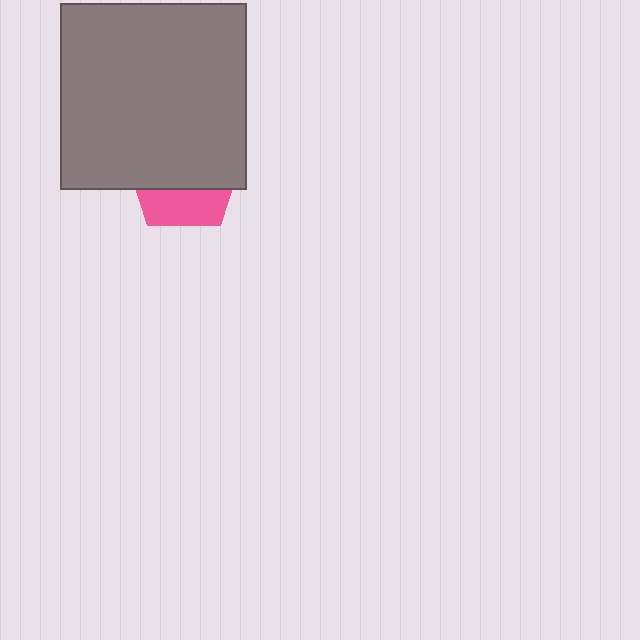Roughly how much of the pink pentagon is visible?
A small part of it is visible (roughly 34%).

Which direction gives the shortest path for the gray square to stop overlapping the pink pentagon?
Moving up gives the shortest separation.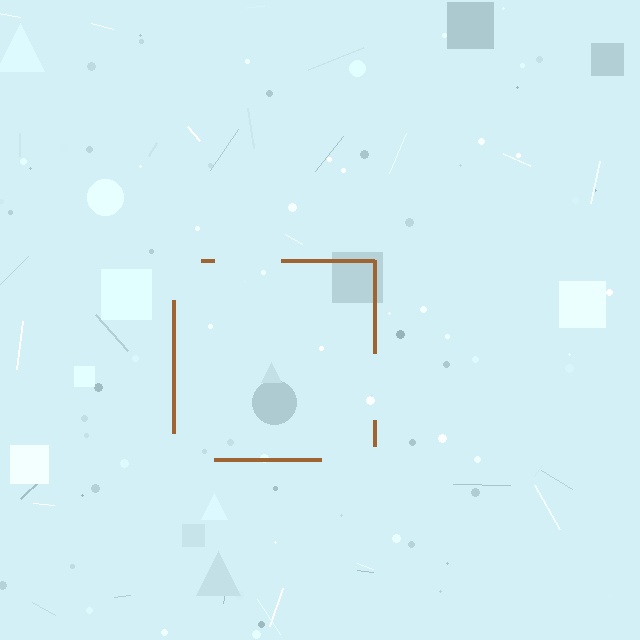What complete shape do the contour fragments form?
The contour fragments form a square.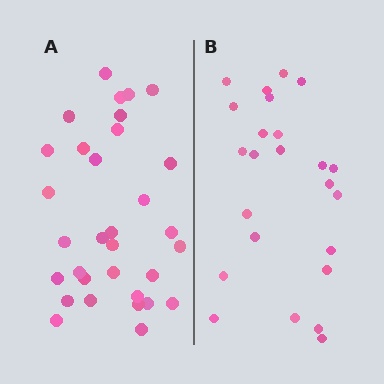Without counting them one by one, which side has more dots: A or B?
Region A (the left region) has more dots.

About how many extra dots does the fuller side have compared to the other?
Region A has roughly 8 or so more dots than region B.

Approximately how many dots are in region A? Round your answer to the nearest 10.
About 30 dots. (The exact count is 32, which rounds to 30.)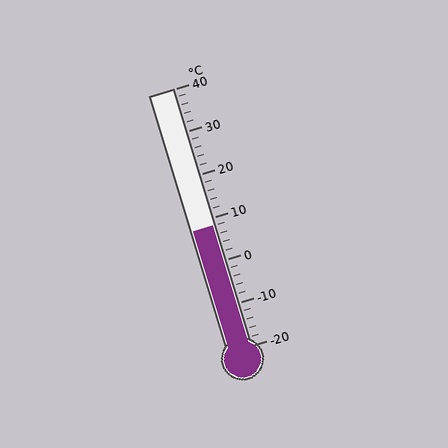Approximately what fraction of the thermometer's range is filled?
The thermometer is filled to approximately 45% of its range.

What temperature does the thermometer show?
The thermometer shows approximately 8°C.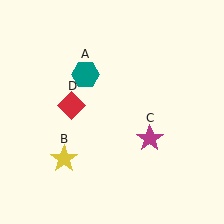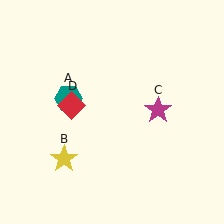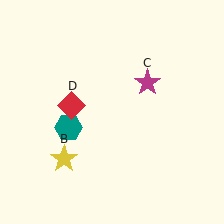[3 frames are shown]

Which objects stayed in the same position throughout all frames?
Yellow star (object B) and red diamond (object D) remained stationary.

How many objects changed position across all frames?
2 objects changed position: teal hexagon (object A), magenta star (object C).